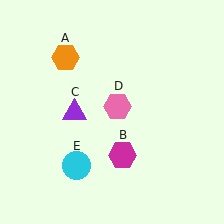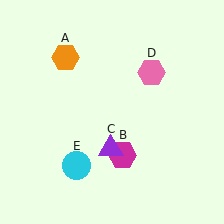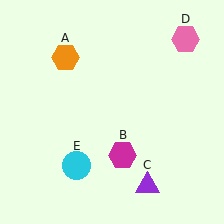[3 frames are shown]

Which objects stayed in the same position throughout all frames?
Orange hexagon (object A) and magenta hexagon (object B) and cyan circle (object E) remained stationary.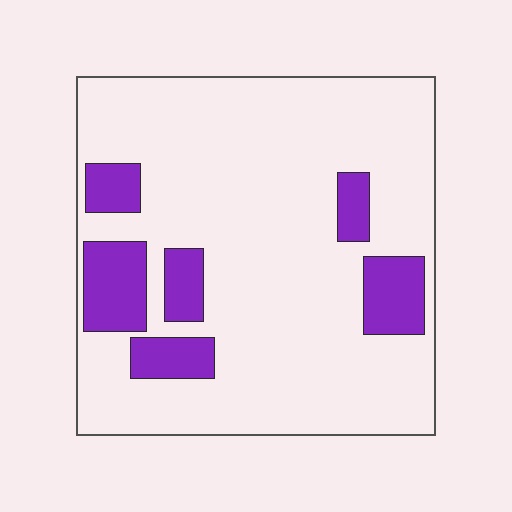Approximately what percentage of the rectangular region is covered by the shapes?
Approximately 15%.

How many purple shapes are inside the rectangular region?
6.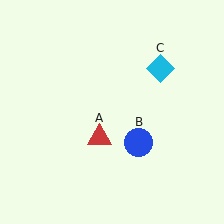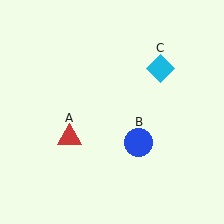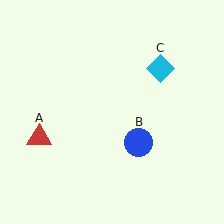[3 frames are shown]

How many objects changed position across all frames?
1 object changed position: red triangle (object A).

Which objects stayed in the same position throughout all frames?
Blue circle (object B) and cyan diamond (object C) remained stationary.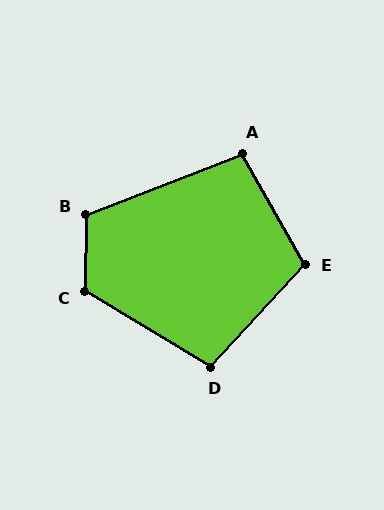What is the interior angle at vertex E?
Approximately 108 degrees (obtuse).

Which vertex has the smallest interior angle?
A, at approximately 98 degrees.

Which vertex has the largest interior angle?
C, at approximately 120 degrees.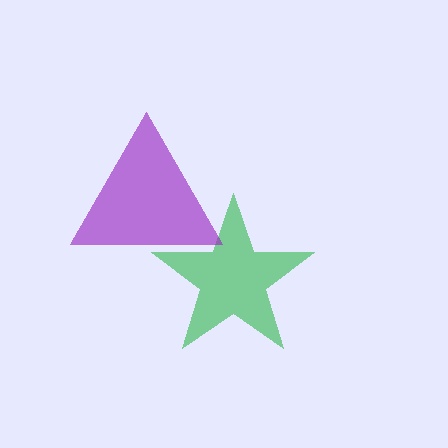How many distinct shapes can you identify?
There are 2 distinct shapes: a green star, a purple triangle.